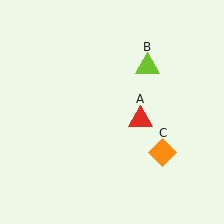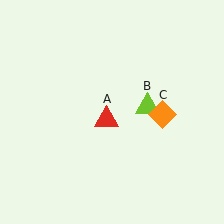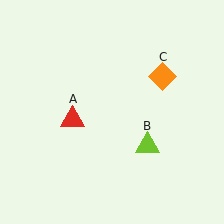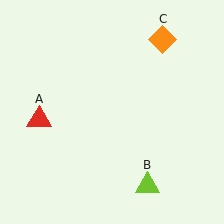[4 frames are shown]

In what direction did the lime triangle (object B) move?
The lime triangle (object B) moved down.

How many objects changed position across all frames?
3 objects changed position: red triangle (object A), lime triangle (object B), orange diamond (object C).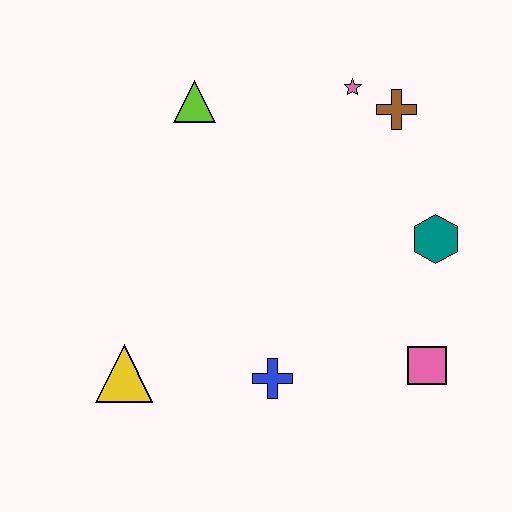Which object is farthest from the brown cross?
The yellow triangle is farthest from the brown cross.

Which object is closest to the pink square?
The teal hexagon is closest to the pink square.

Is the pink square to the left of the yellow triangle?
No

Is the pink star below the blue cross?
No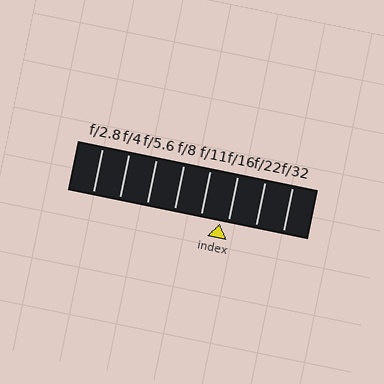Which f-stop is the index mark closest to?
The index mark is closest to f/16.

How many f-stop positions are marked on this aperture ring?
There are 8 f-stop positions marked.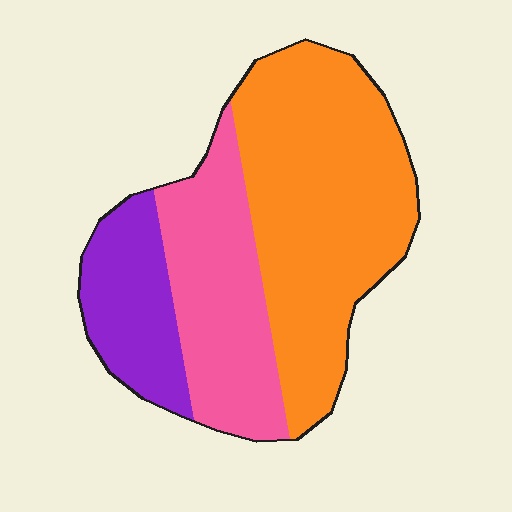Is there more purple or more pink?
Pink.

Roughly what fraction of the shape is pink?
Pink covers about 30% of the shape.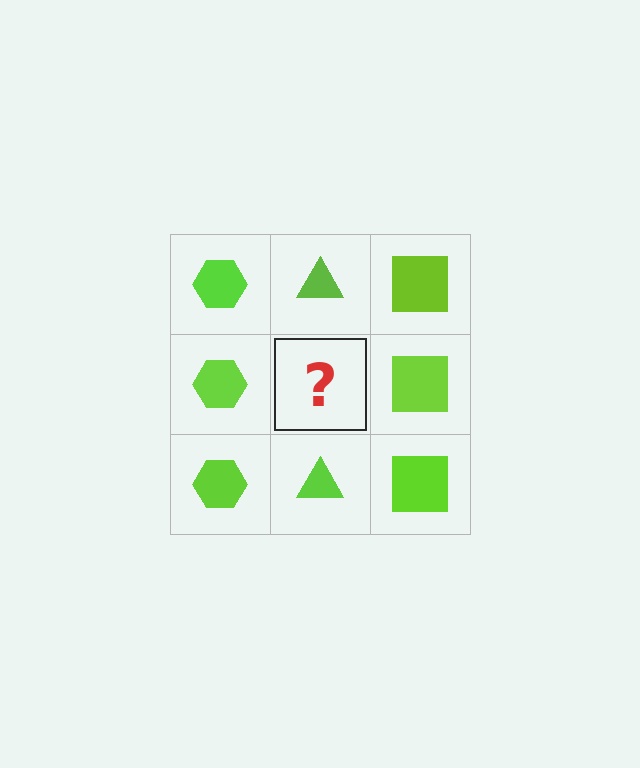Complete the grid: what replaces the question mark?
The question mark should be replaced with a lime triangle.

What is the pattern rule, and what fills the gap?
The rule is that each column has a consistent shape. The gap should be filled with a lime triangle.